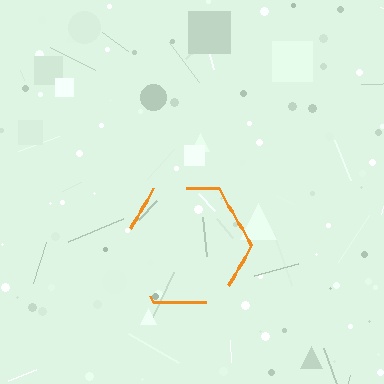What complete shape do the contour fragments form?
The contour fragments form a hexagon.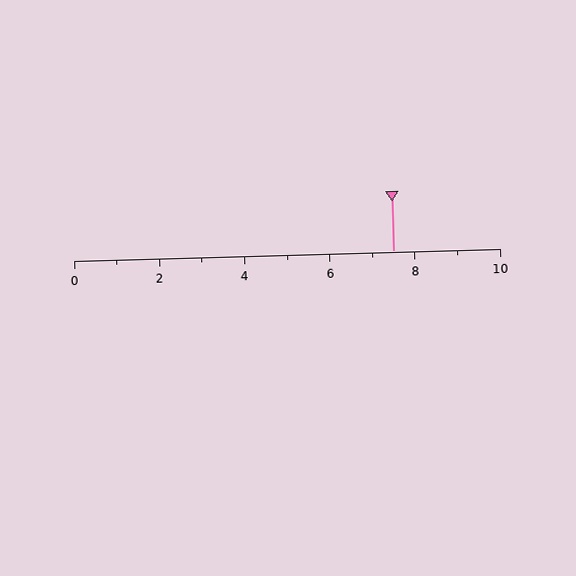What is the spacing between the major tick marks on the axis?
The major ticks are spaced 2 apart.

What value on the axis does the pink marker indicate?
The marker indicates approximately 7.5.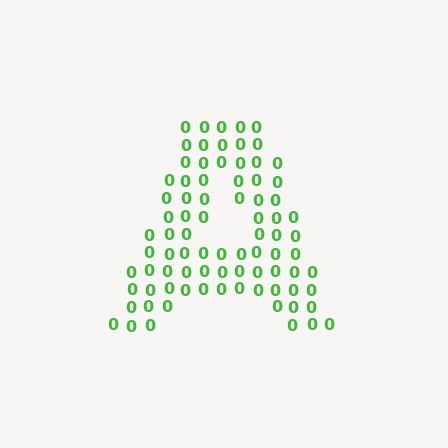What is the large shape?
The large shape is the letter A.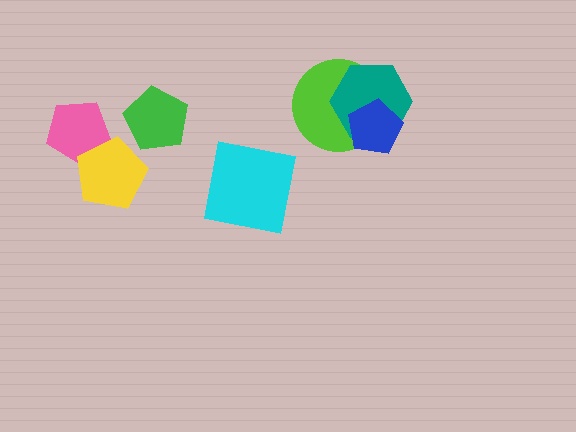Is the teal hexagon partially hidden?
Yes, it is partially covered by another shape.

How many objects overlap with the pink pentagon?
1 object overlaps with the pink pentagon.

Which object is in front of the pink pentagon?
The yellow pentagon is in front of the pink pentagon.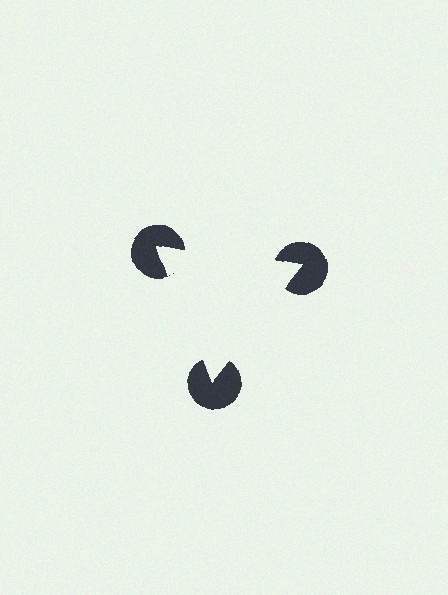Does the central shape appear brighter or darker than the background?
It typically appears slightly brighter than the background, even though no actual brightness change is drawn.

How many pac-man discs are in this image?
There are 3 — one at each vertex of the illusory triangle.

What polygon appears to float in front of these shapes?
An illusory triangle — its edges are inferred from the aligned wedge cuts in the pac-man discs, not physically drawn.